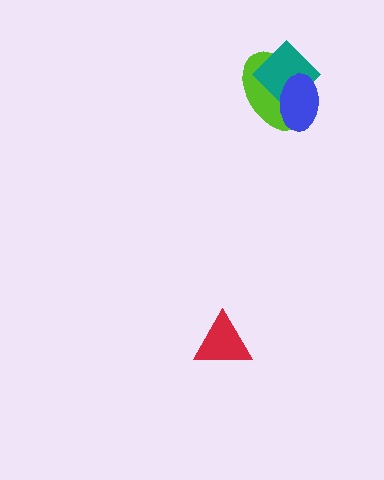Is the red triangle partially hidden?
No, no other shape covers it.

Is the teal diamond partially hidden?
Yes, it is partially covered by another shape.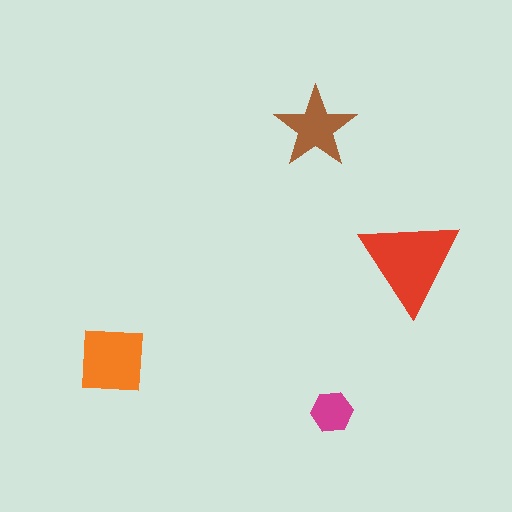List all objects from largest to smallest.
The red triangle, the orange square, the brown star, the magenta hexagon.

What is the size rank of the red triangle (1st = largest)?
1st.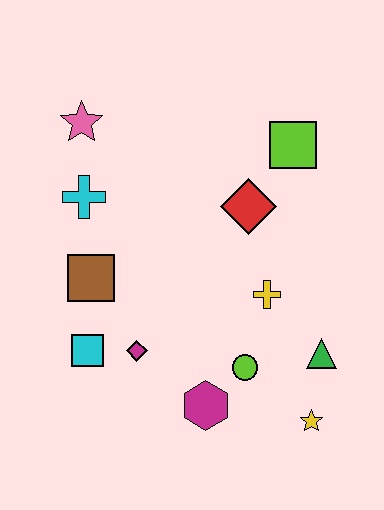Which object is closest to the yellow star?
The green triangle is closest to the yellow star.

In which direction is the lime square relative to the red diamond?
The lime square is above the red diamond.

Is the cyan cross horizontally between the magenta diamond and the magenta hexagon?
No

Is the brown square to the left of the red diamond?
Yes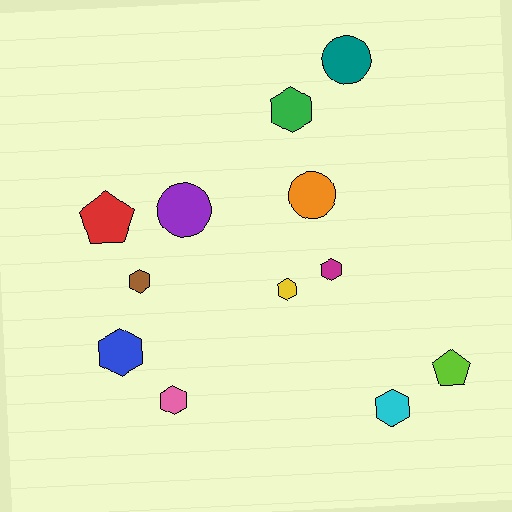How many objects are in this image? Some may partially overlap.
There are 12 objects.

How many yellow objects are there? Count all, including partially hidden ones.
There is 1 yellow object.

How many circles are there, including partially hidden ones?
There are 3 circles.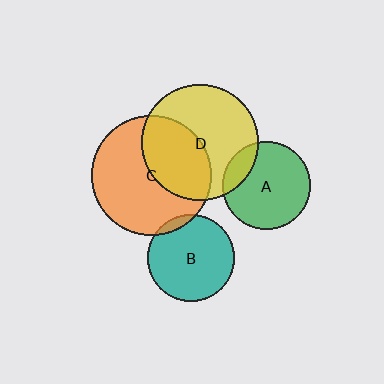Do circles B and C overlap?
Yes.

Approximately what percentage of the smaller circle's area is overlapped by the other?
Approximately 5%.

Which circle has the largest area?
Circle C (orange).